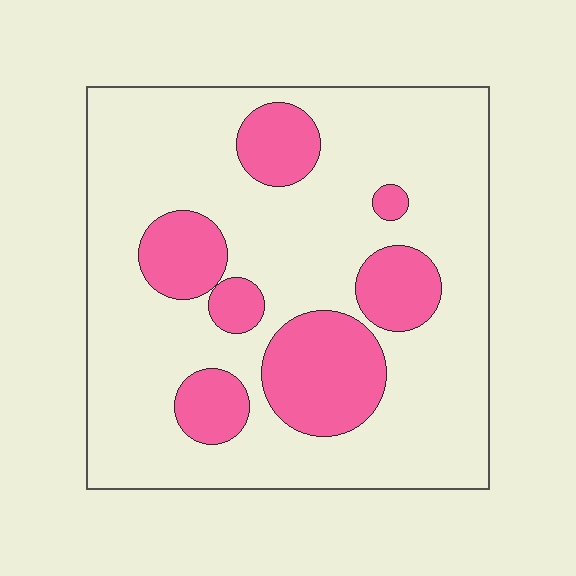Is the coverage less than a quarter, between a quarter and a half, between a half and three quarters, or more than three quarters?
Less than a quarter.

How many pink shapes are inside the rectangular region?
7.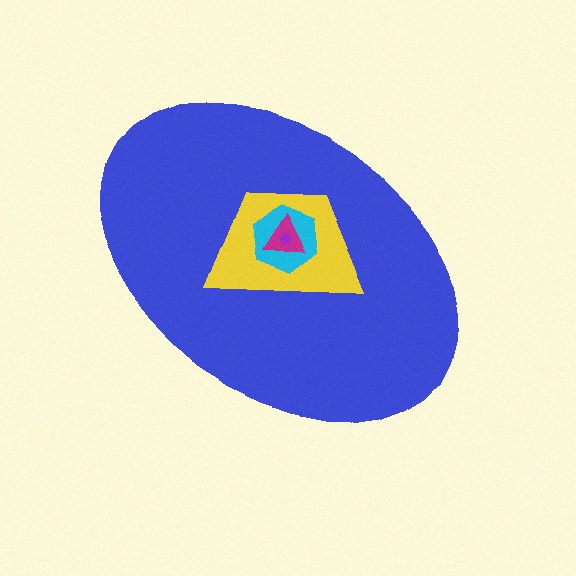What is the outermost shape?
The blue ellipse.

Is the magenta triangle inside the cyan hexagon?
Yes.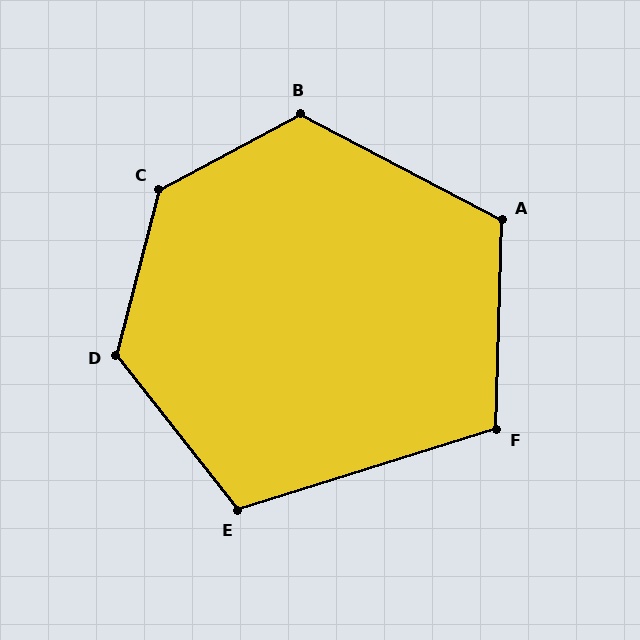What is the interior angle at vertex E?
Approximately 111 degrees (obtuse).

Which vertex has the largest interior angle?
C, at approximately 133 degrees.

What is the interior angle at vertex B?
Approximately 124 degrees (obtuse).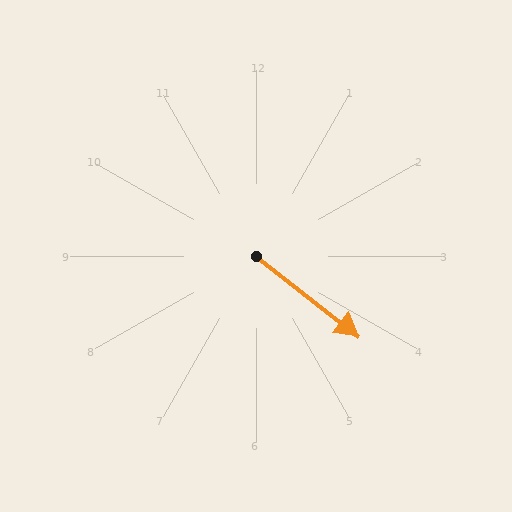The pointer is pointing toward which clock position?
Roughly 4 o'clock.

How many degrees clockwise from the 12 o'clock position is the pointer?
Approximately 128 degrees.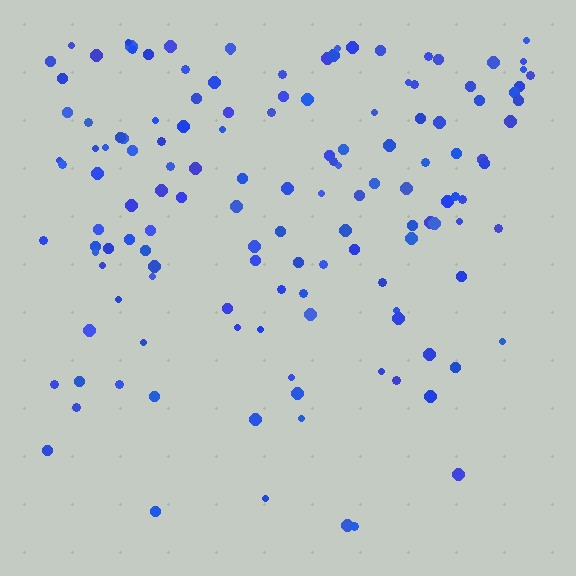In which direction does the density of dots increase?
From bottom to top, with the top side densest.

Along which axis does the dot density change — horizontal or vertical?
Vertical.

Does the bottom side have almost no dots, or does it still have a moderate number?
Still a moderate number, just noticeably fewer than the top.